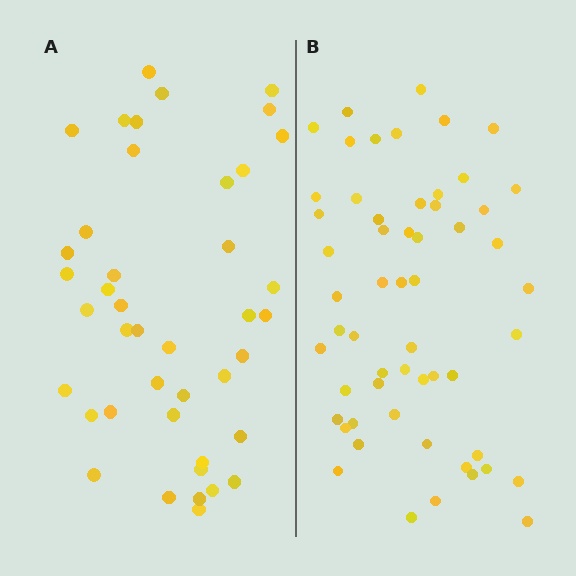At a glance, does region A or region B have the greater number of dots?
Region B (the right region) has more dots.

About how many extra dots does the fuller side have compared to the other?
Region B has approximately 15 more dots than region A.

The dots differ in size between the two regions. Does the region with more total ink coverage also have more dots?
No. Region A has more total ink coverage because its dots are larger, but region B actually contains more individual dots. Total area can be misleading — the number of items is what matters here.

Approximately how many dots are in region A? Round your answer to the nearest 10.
About 40 dots. (The exact count is 42, which rounds to 40.)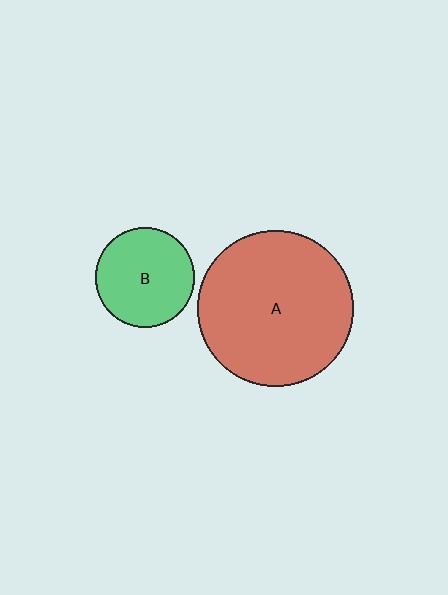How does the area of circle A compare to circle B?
Approximately 2.5 times.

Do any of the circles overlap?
No, none of the circles overlap.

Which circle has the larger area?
Circle A (red).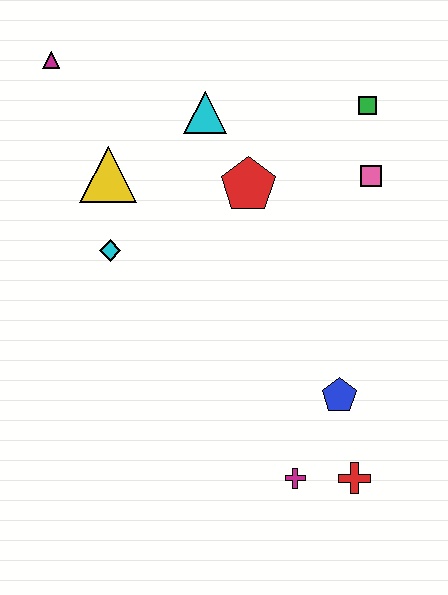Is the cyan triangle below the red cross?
No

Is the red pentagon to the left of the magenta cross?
Yes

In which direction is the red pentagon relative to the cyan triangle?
The red pentagon is below the cyan triangle.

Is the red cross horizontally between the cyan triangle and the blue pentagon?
No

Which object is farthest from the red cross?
The magenta triangle is farthest from the red cross.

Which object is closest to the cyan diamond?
The yellow triangle is closest to the cyan diamond.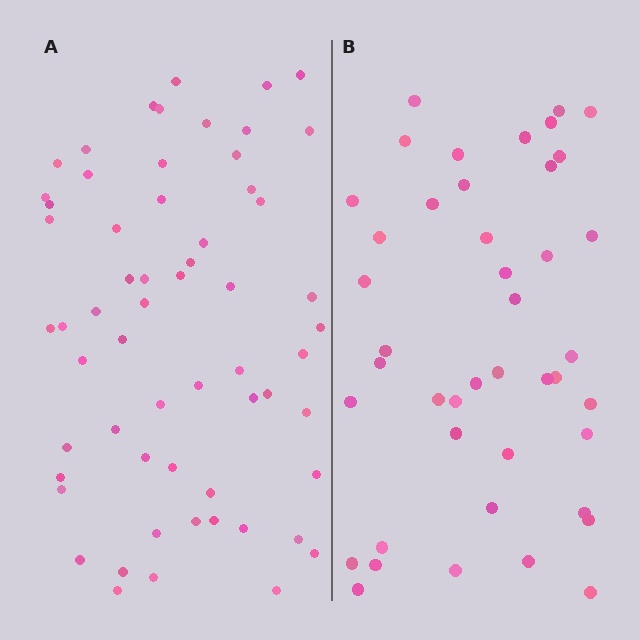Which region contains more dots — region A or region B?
Region A (the left region) has more dots.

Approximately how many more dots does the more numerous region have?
Region A has approximately 15 more dots than region B.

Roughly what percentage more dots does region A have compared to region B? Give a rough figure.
About 40% more.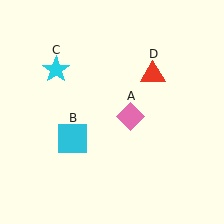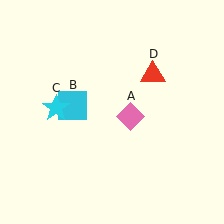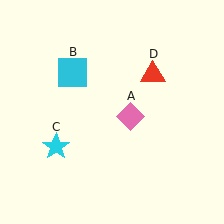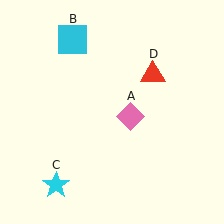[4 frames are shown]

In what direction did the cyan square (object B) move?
The cyan square (object B) moved up.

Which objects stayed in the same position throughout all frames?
Pink diamond (object A) and red triangle (object D) remained stationary.